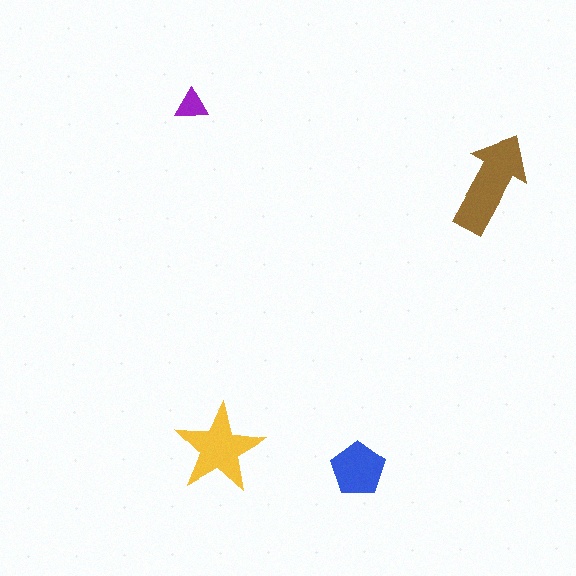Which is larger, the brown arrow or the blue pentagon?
The brown arrow.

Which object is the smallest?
The purple triangle.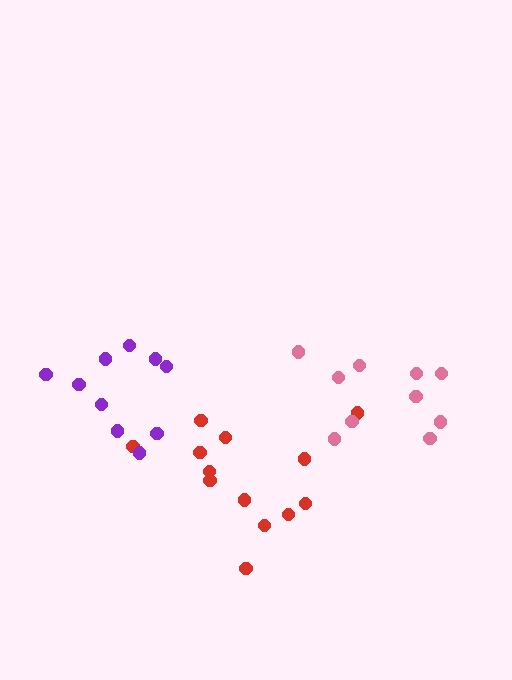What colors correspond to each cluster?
The clusters are colored: red, purple, pink.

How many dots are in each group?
Group 1: 13 dots, Group 2: 10 dots, Group 3: 10 dots (33 total).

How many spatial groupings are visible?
There are 3 spatial groupings.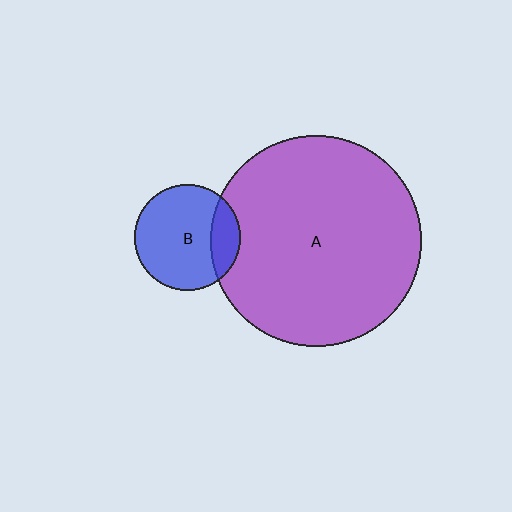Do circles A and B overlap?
Yes.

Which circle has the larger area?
Circle A (purple).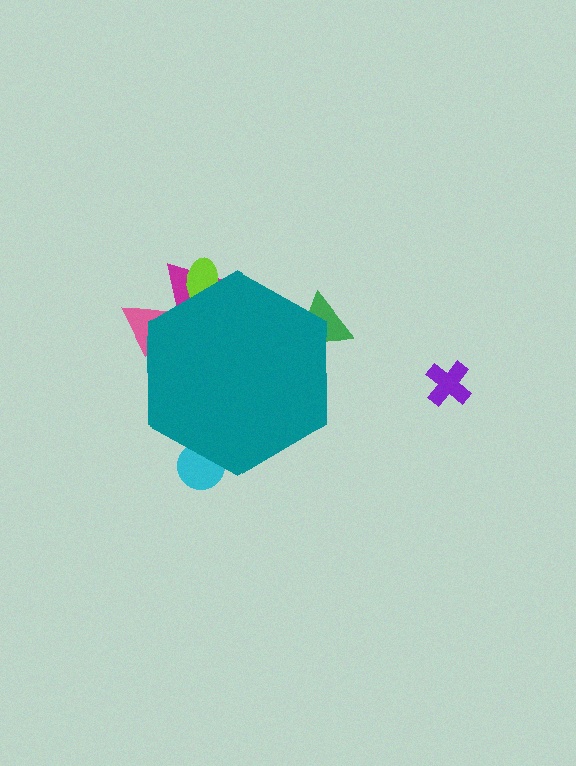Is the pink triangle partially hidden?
Yes, the pink triangle is partially hidden behind the teal hexagon.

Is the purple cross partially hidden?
No, the purple cross is fully visible.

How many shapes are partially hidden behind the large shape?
5 shapes are partially hidden.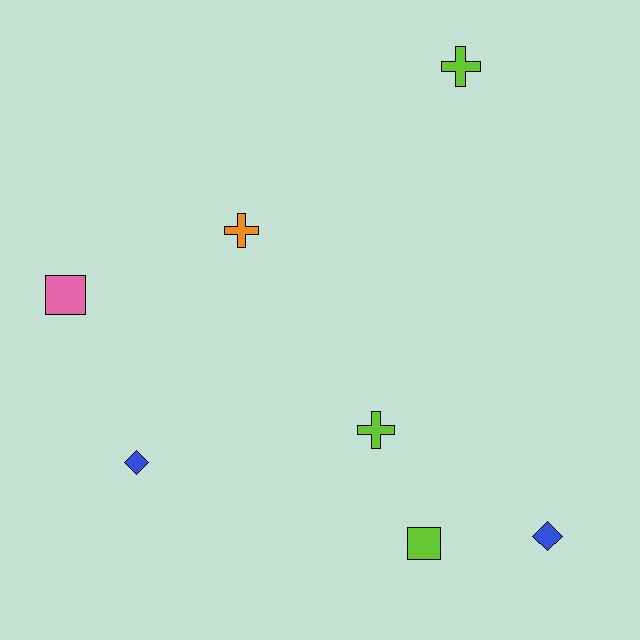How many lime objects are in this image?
There are 3 lime objects.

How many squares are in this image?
There are 2 squares.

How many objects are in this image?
There are 7 objects.